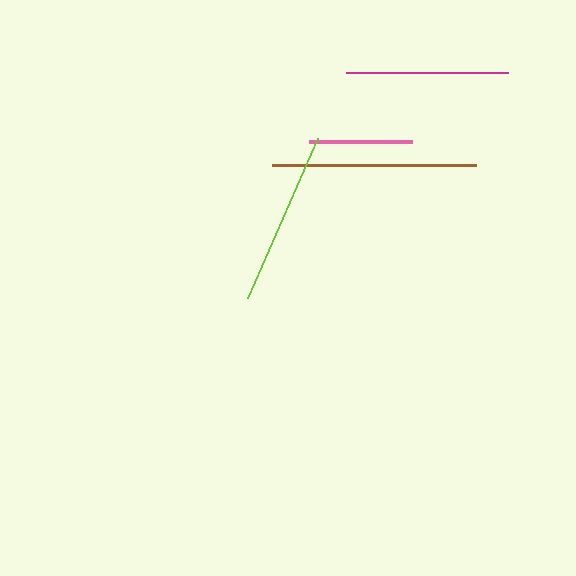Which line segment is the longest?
The brown line is the longest at approximately 204 pixels.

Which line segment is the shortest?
The pink line is the shortest at approximately 104 pixels.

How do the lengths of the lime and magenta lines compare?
The lime and magenta lines are approximately the same length.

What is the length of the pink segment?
The pink segment is approximately 104 pixels long.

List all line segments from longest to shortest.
From longest to shortest: brown, lime, magenta, pink.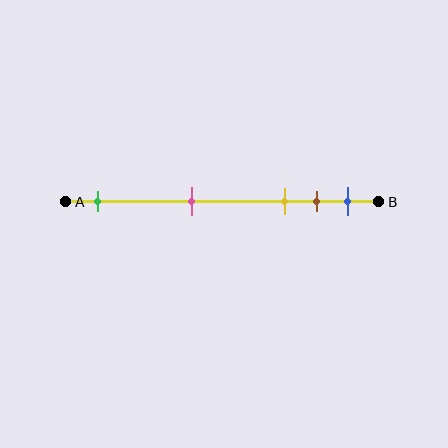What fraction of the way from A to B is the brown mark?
The brown mark is approximately 80% (0.8) of the way from A to B.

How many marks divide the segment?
There are 5 marks dividing the segment.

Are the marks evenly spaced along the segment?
No, the marks are not evenly spaced.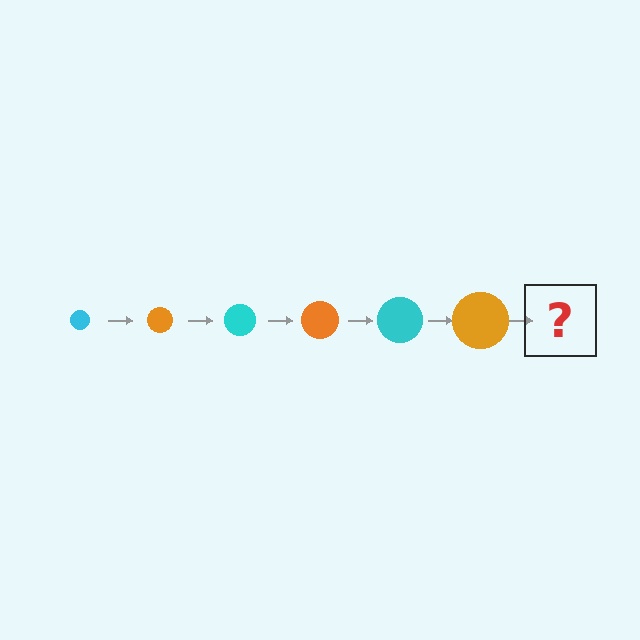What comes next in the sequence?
The next element should be a cyan circle, larger than the previous one.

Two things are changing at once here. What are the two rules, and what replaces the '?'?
The two rules are that the circle grows larger each step and the color cycles through cyan and orange. The '?' should be a cyan circle, larger than the previous one.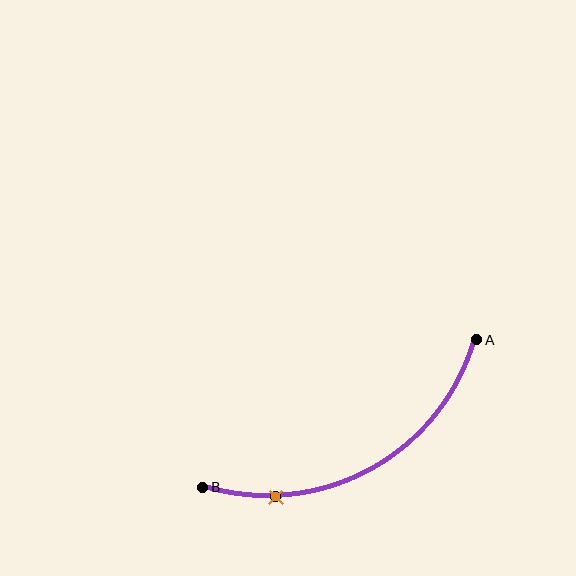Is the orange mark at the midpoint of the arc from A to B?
No. The orange mark lies on the arc but is closer to endpoint B. The arc midpoint would be at the point on the curve equidistant along the arc from both A and B.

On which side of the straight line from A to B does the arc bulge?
The arc bulges below the straight line connecting A and B.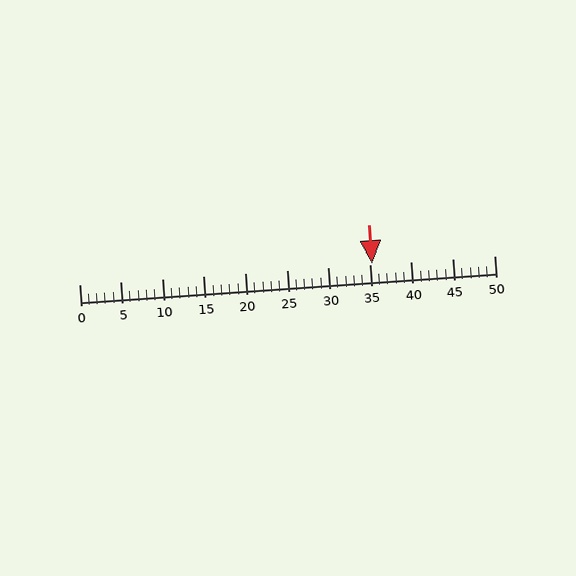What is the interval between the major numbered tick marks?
The major tick marks are spaced 5 units apart.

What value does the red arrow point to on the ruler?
The red arrow points to approximately 35.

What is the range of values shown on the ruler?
The ruler shows values from 0 to 50.